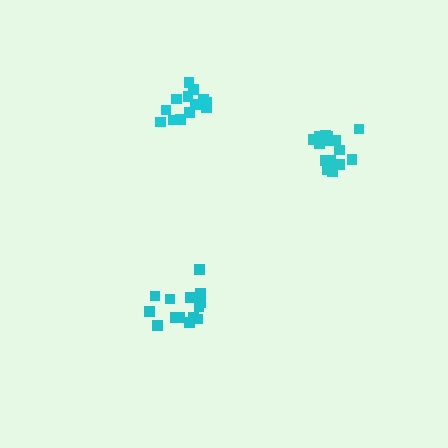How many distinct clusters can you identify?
There are 3 distinct clusters.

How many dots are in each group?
Group 1: 17 dots, Group 2: 14 dots, Group 3: 14 dots (45 total).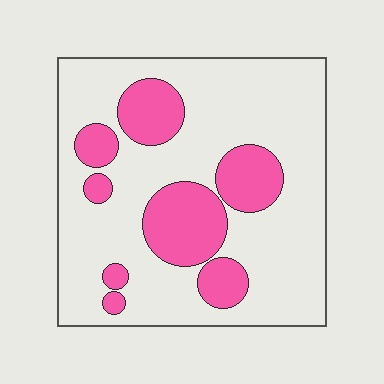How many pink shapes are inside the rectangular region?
8.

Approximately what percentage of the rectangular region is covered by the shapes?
Approximately 25%.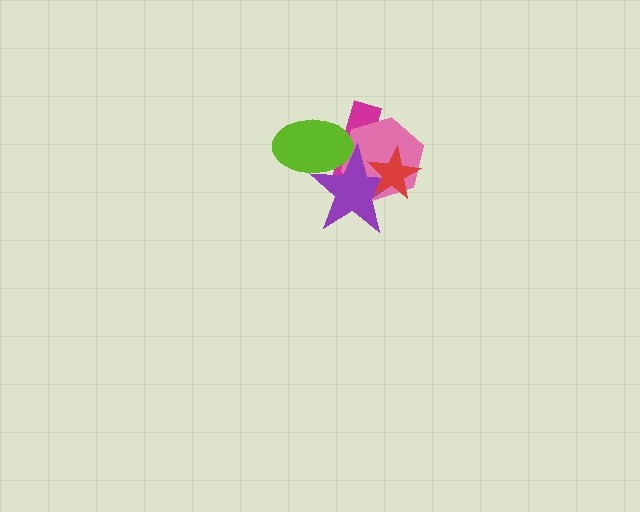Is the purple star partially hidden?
Yes, it is partially covered by another shape.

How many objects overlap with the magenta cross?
4 objects overlap with the magenta cross.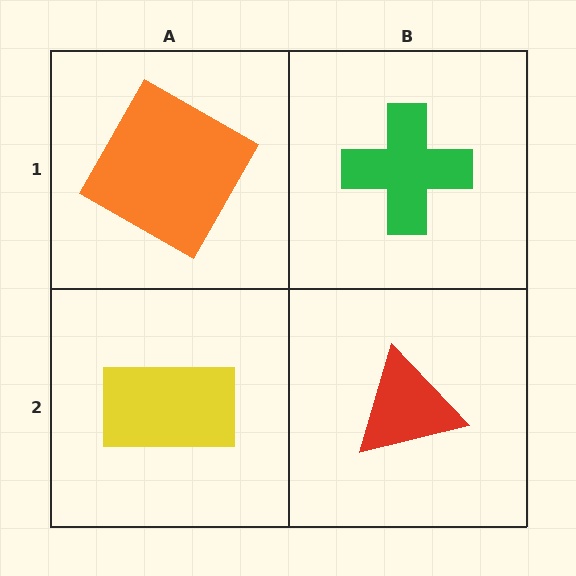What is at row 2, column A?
A yellow rectangle.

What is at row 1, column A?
An orange square.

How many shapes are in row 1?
2 shapes.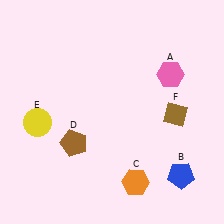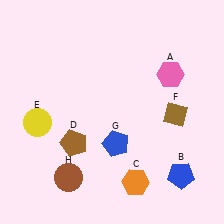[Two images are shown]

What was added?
A blue pentagon (G), a brown circle (H) were added in Image 2.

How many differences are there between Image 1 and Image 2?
There are 2 differences between the two images.